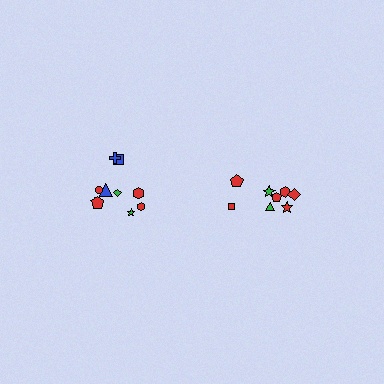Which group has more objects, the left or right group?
The left group.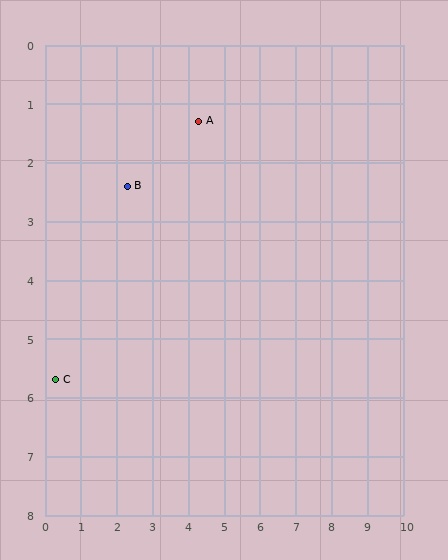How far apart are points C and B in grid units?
Points C and B are about 3.9 grid units apart.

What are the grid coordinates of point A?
Point A is at approximately (4.3, 1.3).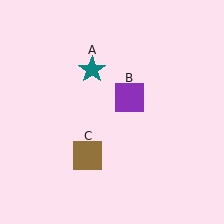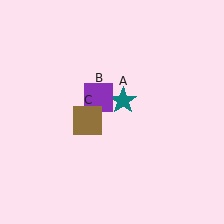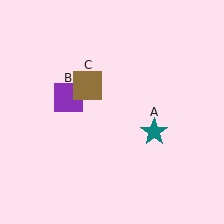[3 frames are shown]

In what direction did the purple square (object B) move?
The purple square (object B) moved left.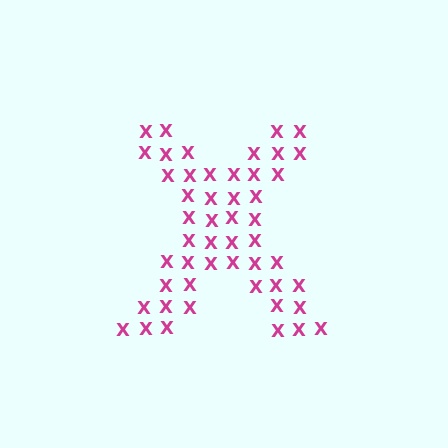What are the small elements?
The small elements are letter X's.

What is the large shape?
The large shape is the letter X.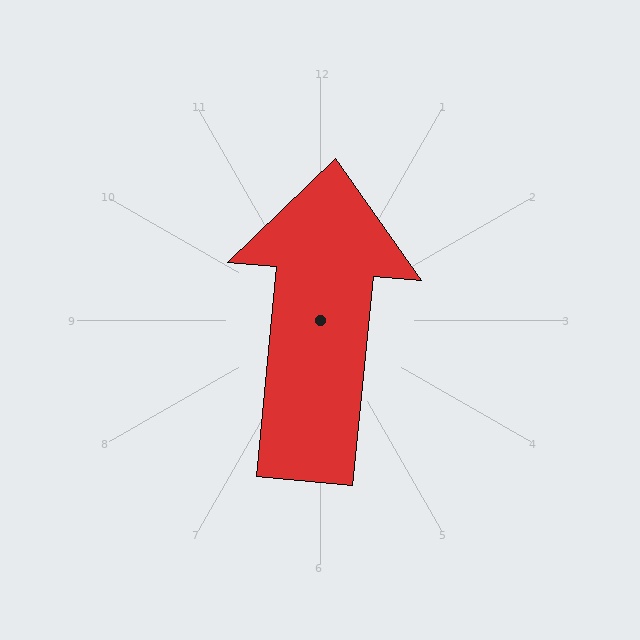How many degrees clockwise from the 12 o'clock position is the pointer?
Approximately 5 degrees.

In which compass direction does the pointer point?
North.